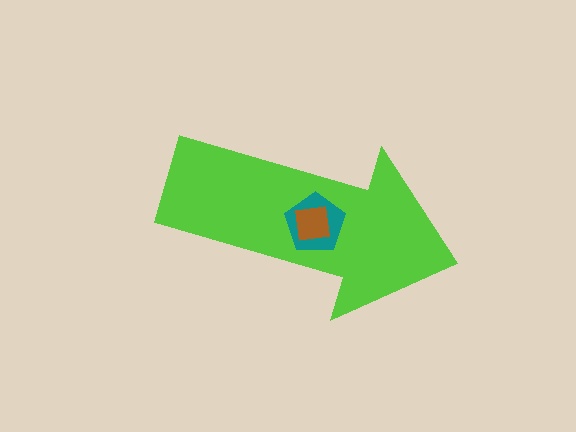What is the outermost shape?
The lime arrow.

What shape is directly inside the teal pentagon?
The brown square.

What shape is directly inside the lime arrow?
The teal pentagon.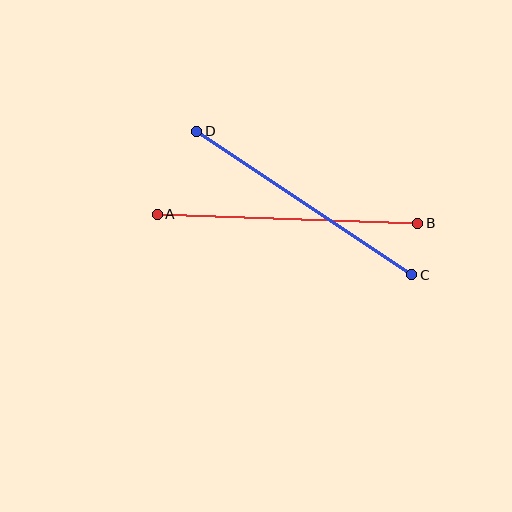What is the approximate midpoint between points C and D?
The midpoint is at approximately (304, 203) pixels.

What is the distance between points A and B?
The distance is approximately 261 pixels.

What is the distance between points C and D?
The distance is approximately 259 pixels.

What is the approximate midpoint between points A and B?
The midpoint is at approximately (288, 219) pixels.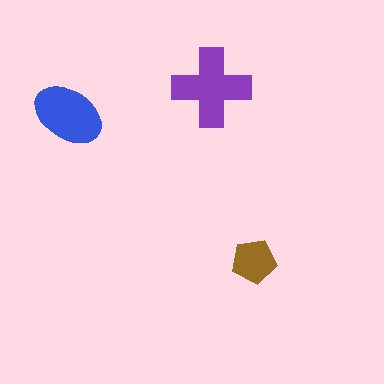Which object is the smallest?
The brown pentagon.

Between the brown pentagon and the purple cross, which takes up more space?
The purple cross.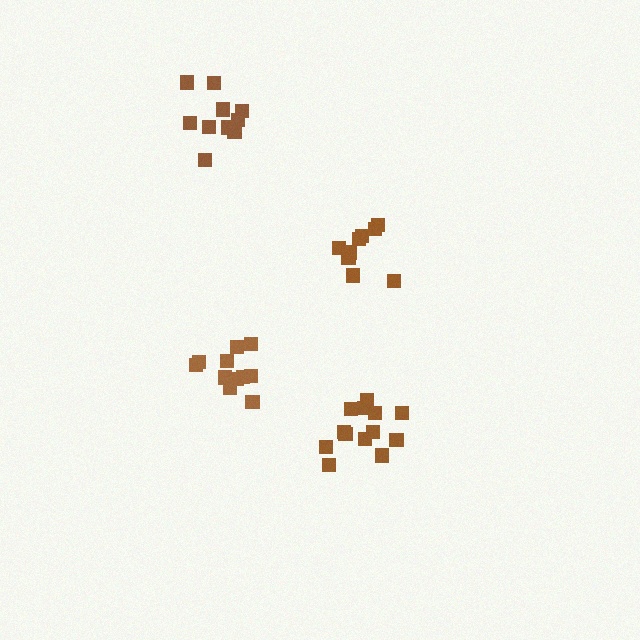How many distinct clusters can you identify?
There are 4 distinct clusters.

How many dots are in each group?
Group 1: 13 dots, Group 2: 9 dots, Group 3: 11 dots, Group 4: 11 dots (44 total).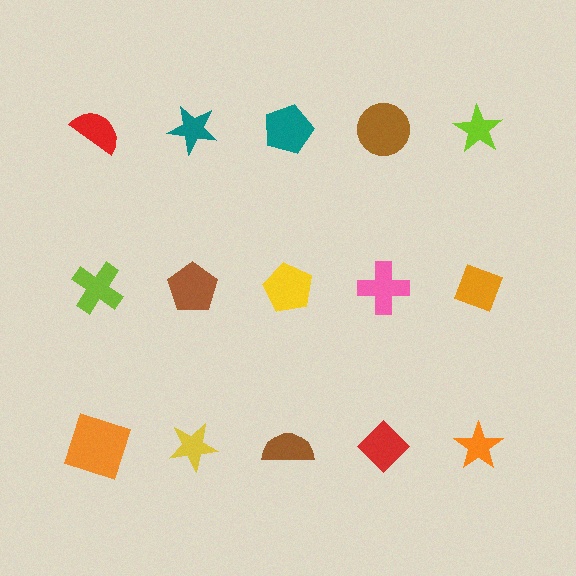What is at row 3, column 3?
A brown semicircle.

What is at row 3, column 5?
An orange star.